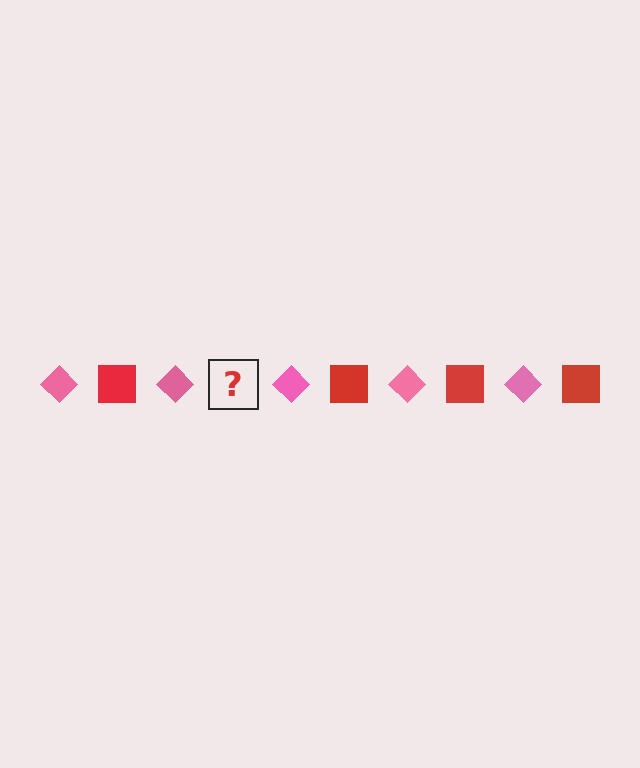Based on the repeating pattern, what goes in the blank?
The blank should be a red square.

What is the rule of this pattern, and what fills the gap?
The rule is that the pattern alternates between pink diamond and red square. The gap should be filled with a red square.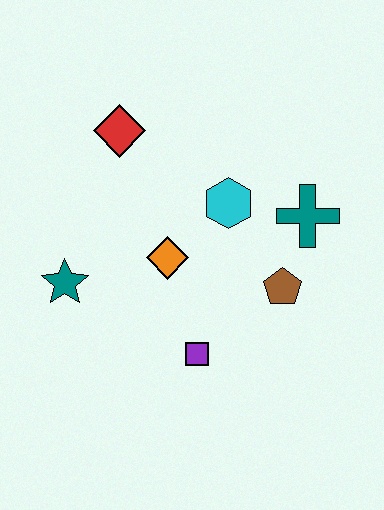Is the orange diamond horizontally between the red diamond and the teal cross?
Yes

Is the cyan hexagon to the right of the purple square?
Yes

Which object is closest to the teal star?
The orange diamond is closest to the teal star.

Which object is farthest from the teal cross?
The teal star is farthest from the teal cross.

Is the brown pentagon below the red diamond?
Yes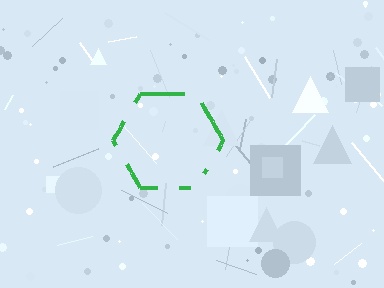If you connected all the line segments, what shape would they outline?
They would outline a hexagon.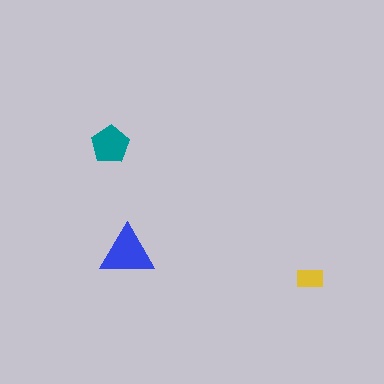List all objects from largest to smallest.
The blue triangle, the teal pentagon, the yellow rectangle.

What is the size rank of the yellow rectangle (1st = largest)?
3rd.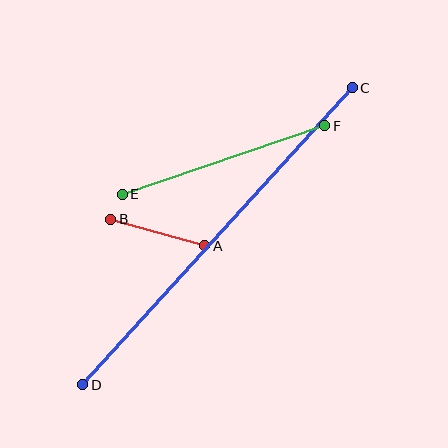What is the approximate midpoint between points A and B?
The midpoint is at approximately (158, 232) pixels.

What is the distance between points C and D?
The distance is approximately 401 pixels.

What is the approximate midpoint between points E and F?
The midpoint is at approximately (224, 160) pixels.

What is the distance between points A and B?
The distance is approximately 98 pixels.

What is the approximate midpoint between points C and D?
The midpoint is at approximately (218, 236) pixels.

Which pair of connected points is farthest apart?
Points C and D are farthest apart.